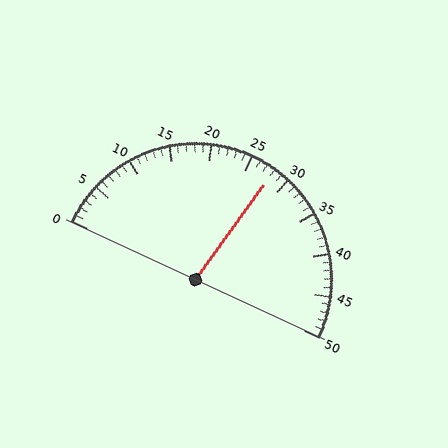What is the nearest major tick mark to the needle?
The nearest major tick mark is 30.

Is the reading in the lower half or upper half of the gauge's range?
The reading is in the upper half of the range (0 to 50).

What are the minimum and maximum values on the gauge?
The gauge ranges from 0 to 50.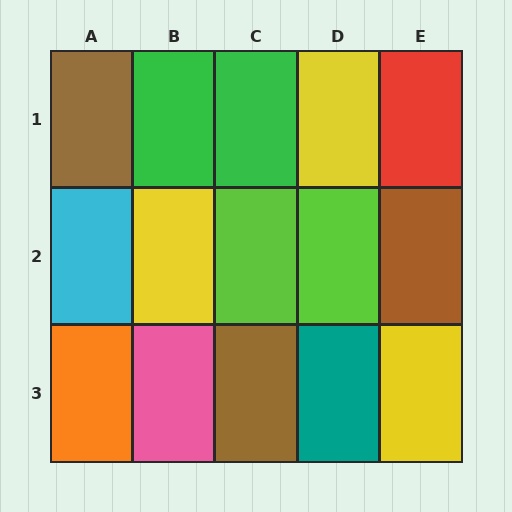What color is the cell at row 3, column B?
Pink.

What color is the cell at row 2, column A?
Cyan.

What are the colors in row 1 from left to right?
Brown, green, green, yellow, red.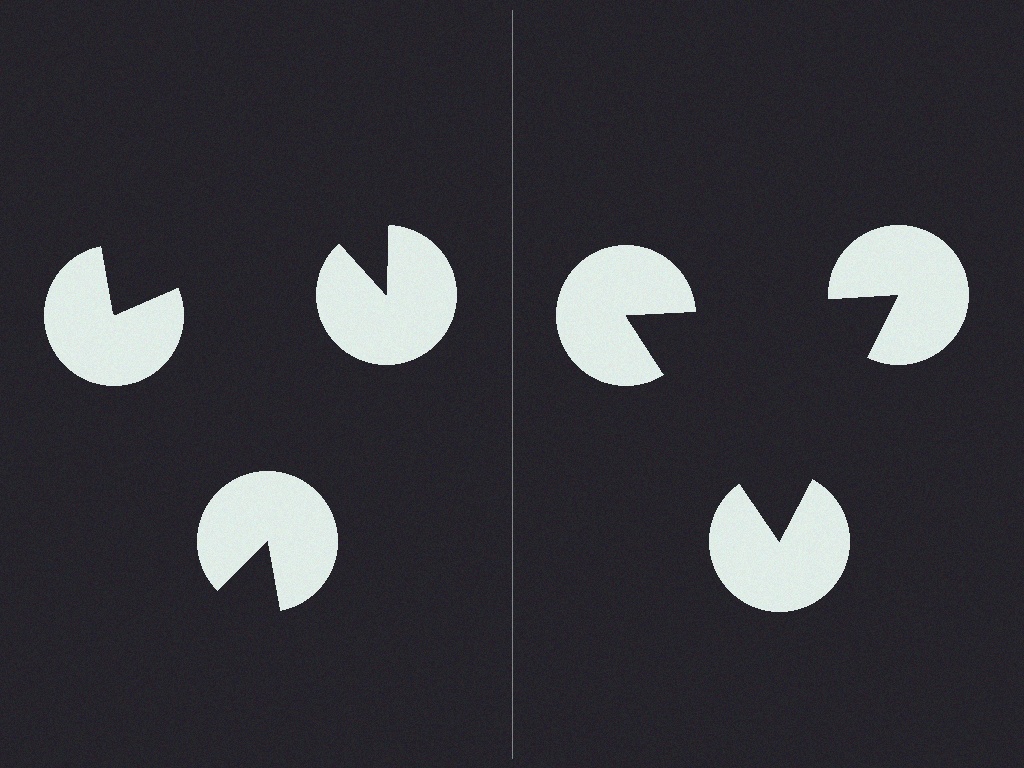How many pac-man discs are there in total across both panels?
6 — 3 on each side.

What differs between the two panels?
The pac-man discs are positioned identically on both sides; only the wedge orientations differ. On the right they align to a triangle; on the left they are misaligned.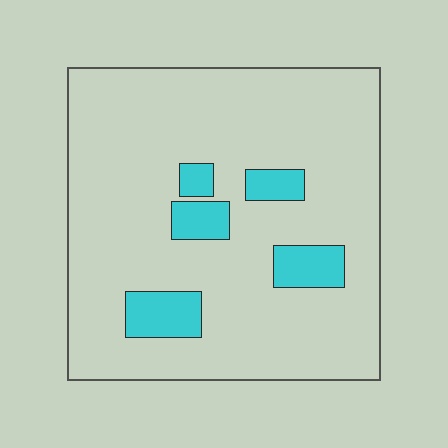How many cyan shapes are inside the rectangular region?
5.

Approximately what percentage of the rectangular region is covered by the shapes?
Approximately 10%.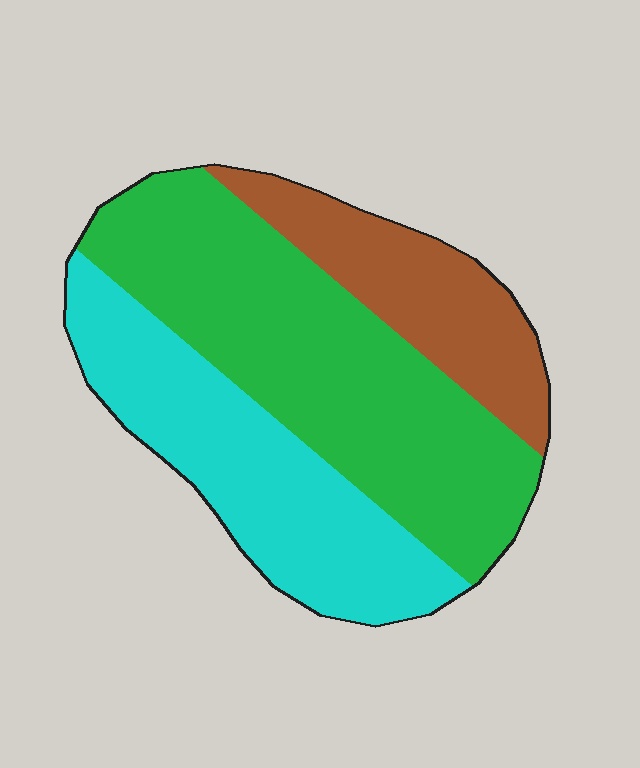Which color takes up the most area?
Green, at roughly 45%.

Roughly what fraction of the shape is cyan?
Cyan takes up about one third (1/3) of the shape.